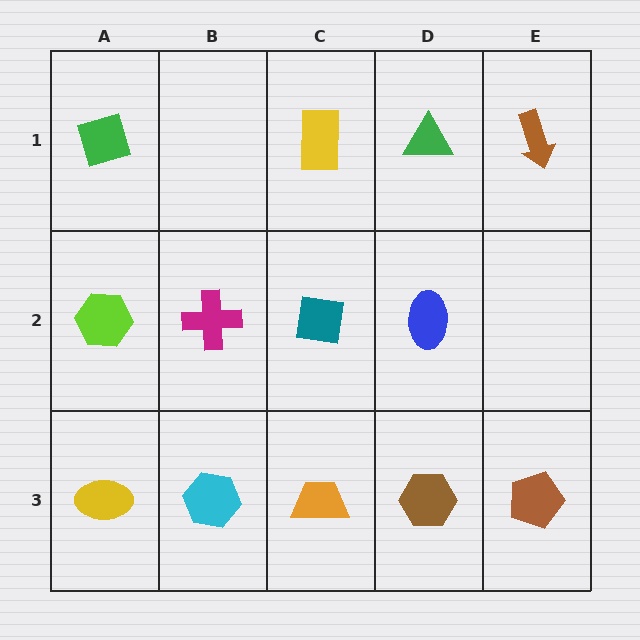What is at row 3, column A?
A yellow ellipse.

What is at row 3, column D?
A brown hexagon.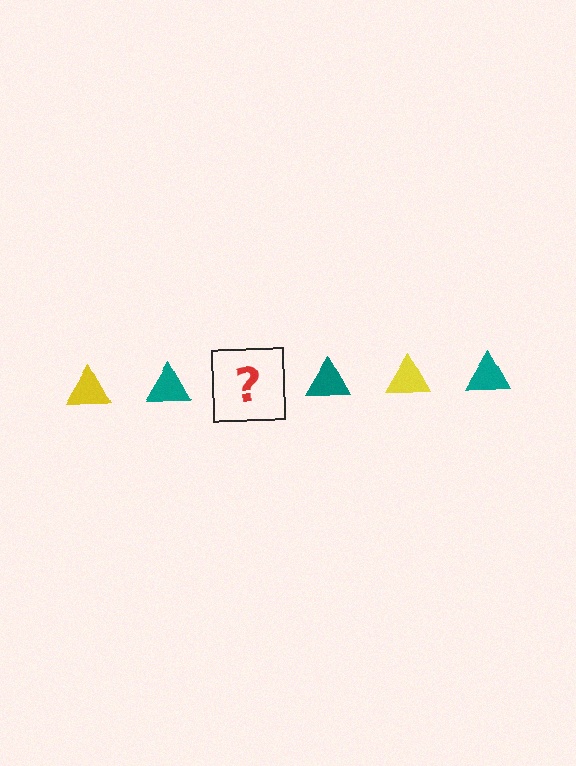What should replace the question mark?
The question mark should be replaced with a yellow triangle.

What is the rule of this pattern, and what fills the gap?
The rule is that the pattern cycles through yellow, teal triangles. The gap should be filled with a yellow triangle.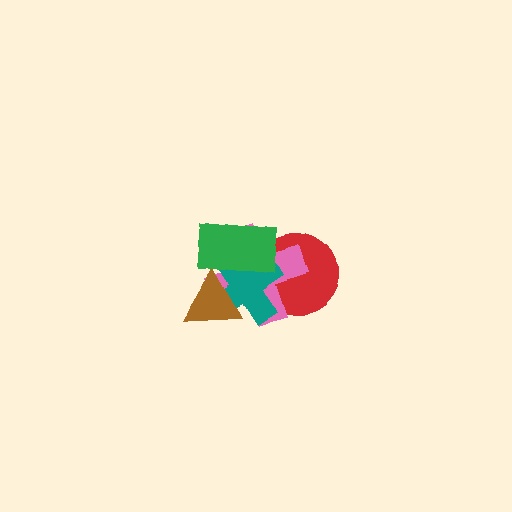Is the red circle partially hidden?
Yes, it is partially covered by another shape.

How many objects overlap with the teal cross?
4 objects overlap with the teal cross.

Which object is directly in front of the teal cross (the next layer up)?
The brown triangle is directly in front of the teal cross.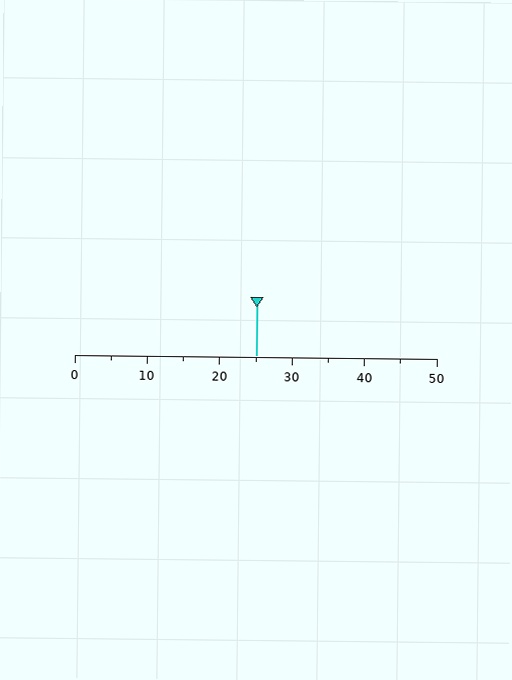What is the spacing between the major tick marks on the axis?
The major ticks are spaced 10 apart.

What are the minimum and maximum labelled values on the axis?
The axis runs from 0 to 50.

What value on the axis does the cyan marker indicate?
The marker indicates approximately 25.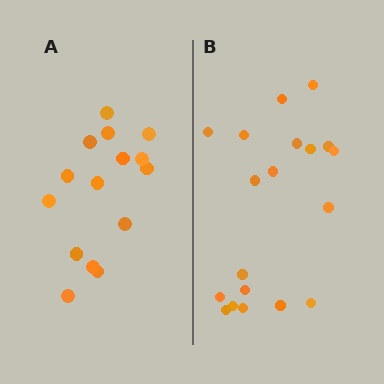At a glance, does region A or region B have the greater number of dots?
Region B (the right region) has more dots.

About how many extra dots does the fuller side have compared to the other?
Region B has about 4 more dots than region A.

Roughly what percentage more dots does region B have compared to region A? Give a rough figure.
About 25% more.